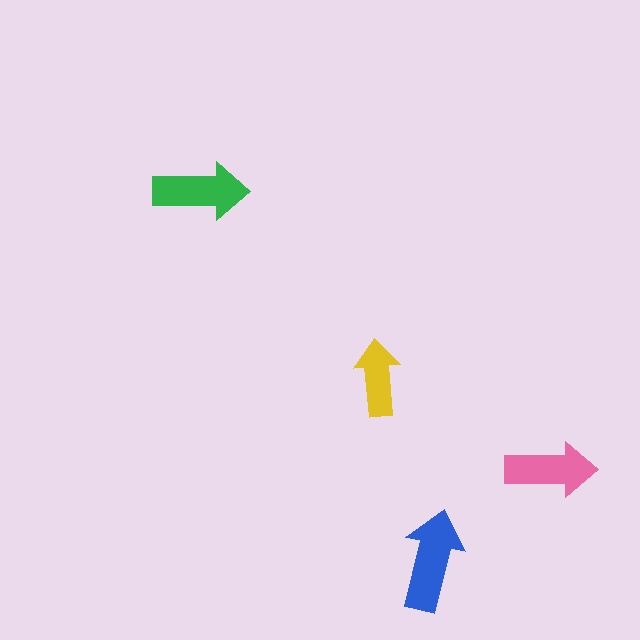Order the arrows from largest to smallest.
the blue one, the green one, the pink one, the yellow one.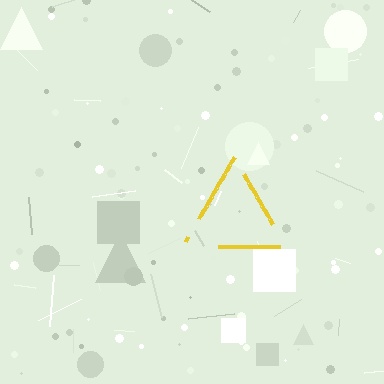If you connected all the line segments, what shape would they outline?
They would outline a triangle.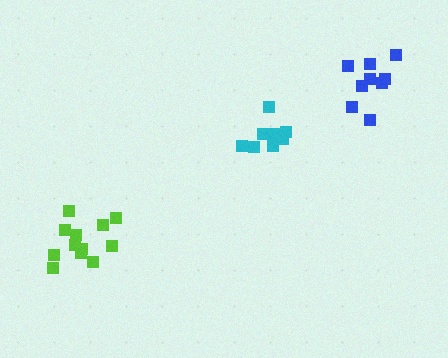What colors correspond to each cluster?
The clusters are colored: lime, cyan, blue.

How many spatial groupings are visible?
There are 3 spatial groupings.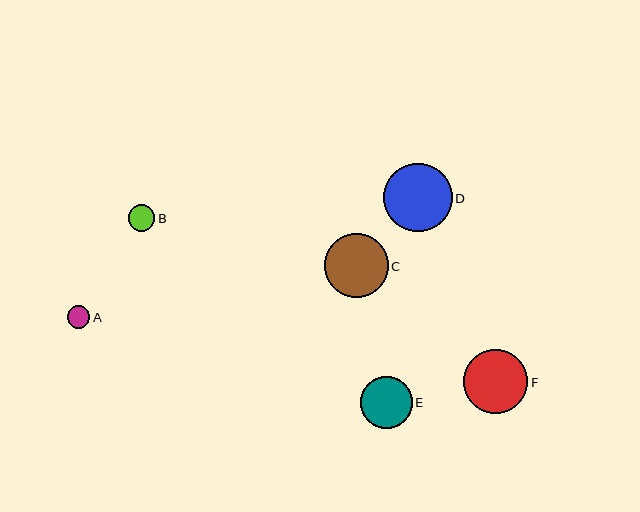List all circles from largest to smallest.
From largest to smallest: D, F, C, E, B, A.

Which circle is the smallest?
Circle A is the smallest with a size of approximately 23 pixels.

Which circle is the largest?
Circle D is the largest with a size of approximately 68 pixels.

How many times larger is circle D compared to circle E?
Circle D is approximately 1.3 times the size of circle E.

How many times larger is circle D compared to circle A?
Circle D is approximately 3.0 times the size of circle A.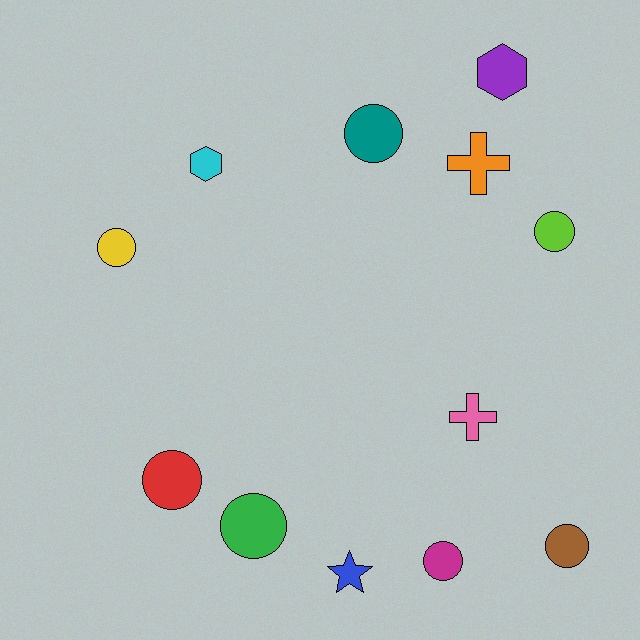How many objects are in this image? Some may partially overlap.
There are 12 objects.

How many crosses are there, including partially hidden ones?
There are 2 crosses.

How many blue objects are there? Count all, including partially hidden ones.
There is 1 blue object.